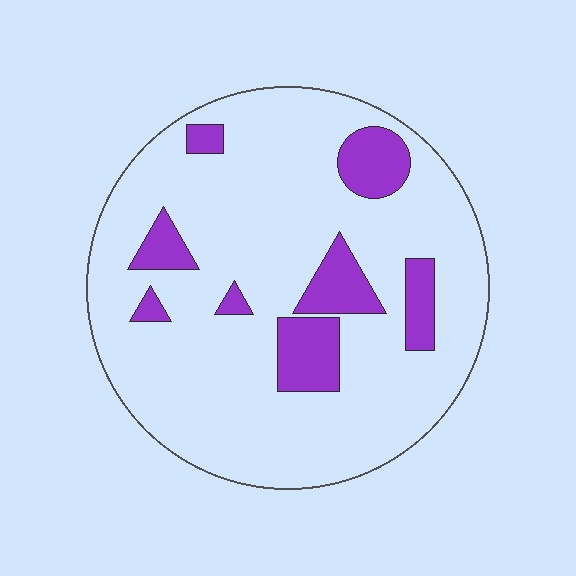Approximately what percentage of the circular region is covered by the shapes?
Approximately 15%.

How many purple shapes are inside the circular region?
8.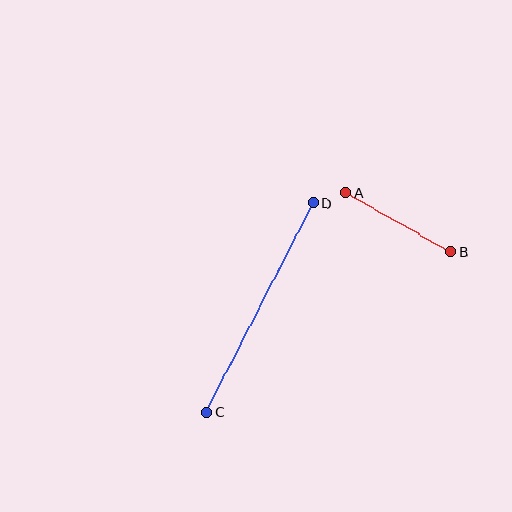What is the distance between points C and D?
The distance is approximately 235 pixels.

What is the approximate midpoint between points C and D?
The midpoint is at approximately (260, 308) pixels.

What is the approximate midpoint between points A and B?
The midpoint is at approximately (399, 222) pixels.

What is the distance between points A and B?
The distance is approximately 120 pixels.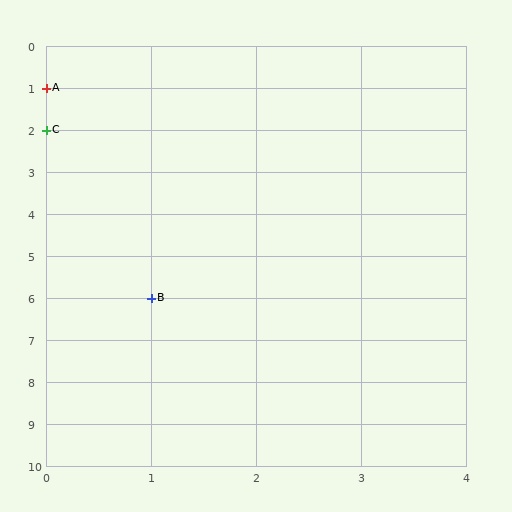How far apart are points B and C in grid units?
Points B and C are 1 column and 4 rows apart (about 4.1 grid units diagonally).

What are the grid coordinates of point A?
Point A is at grid coordinates (0, 1).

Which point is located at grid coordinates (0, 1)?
Point A is at (0, 1).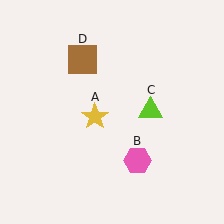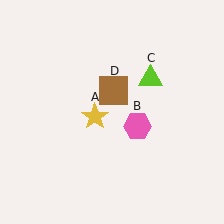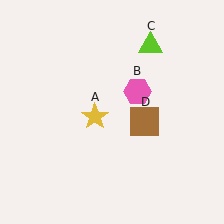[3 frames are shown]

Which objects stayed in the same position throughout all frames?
Yellow star (object A) remained stationary.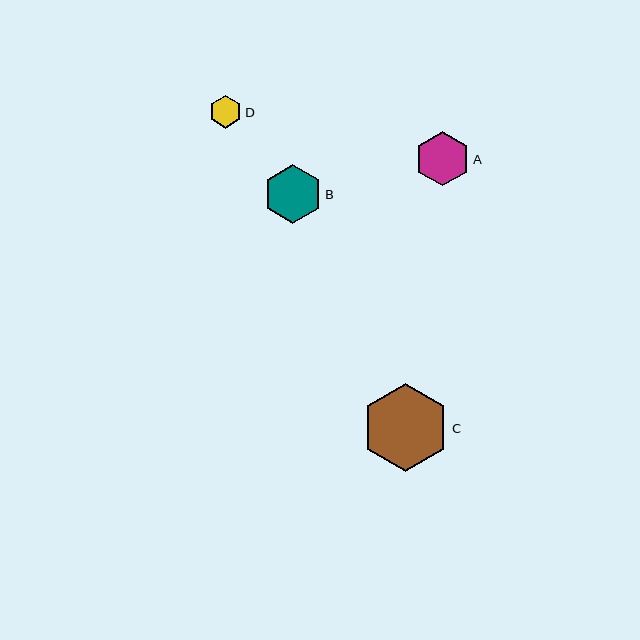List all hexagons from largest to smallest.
From largest to smallest: C, B, A, D.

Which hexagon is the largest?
Hexagon C is the largest with a size of approximately 88 pixels.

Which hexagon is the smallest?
Hexagon D is the smallest with a size of approximately 33 pixels.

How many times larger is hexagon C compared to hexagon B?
Hexagon C is approximately 1.5 times the size of hexagon B.